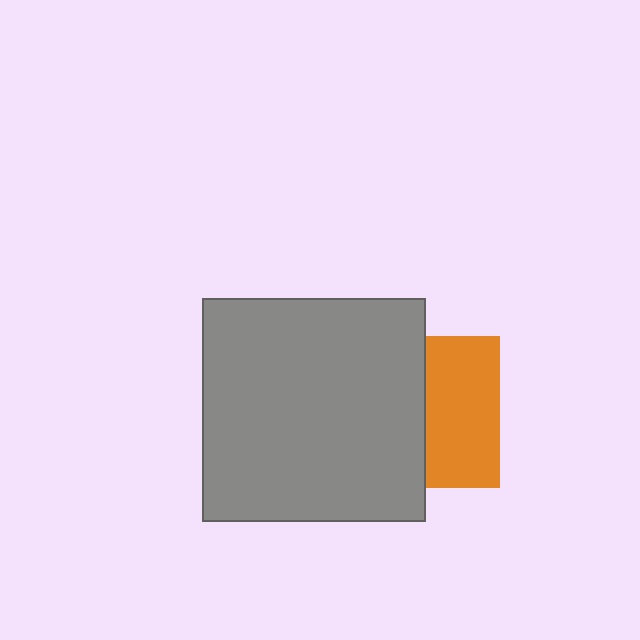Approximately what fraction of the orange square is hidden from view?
Roughly 51% of the orange square is hidden behind the gray square.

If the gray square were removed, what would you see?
You would see the complete orange square.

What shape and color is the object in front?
The object in front is a gray square.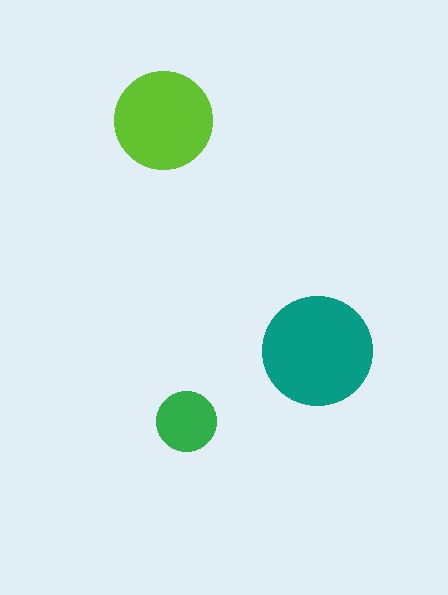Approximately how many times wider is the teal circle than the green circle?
About 2 times wider.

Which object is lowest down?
The green circle is bottommost.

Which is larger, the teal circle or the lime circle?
The teal one.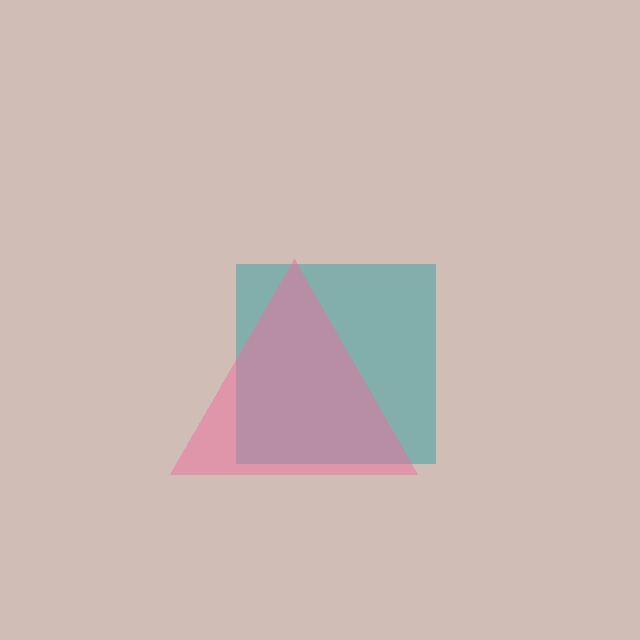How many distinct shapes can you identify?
There are 2 distinct shapes: a teal square, a pink triangle.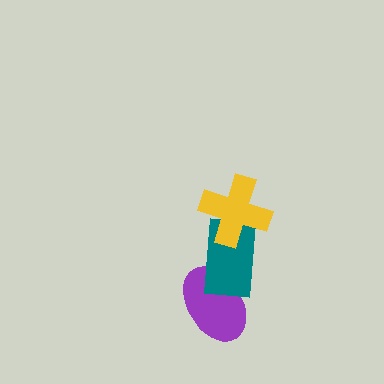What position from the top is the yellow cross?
The yellow cross is 1st from the top.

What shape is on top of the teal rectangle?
The yellow cross is on top of the teal rectangle.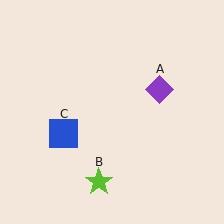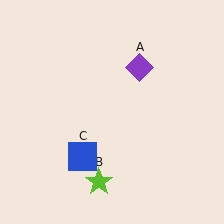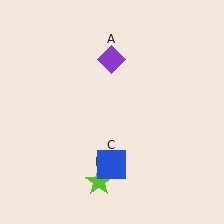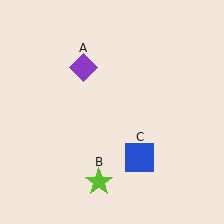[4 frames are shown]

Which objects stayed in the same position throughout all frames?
Lime star (object B) remained stationary.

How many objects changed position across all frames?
2 objects changed position: purple diamond (object A), blue square (object C).